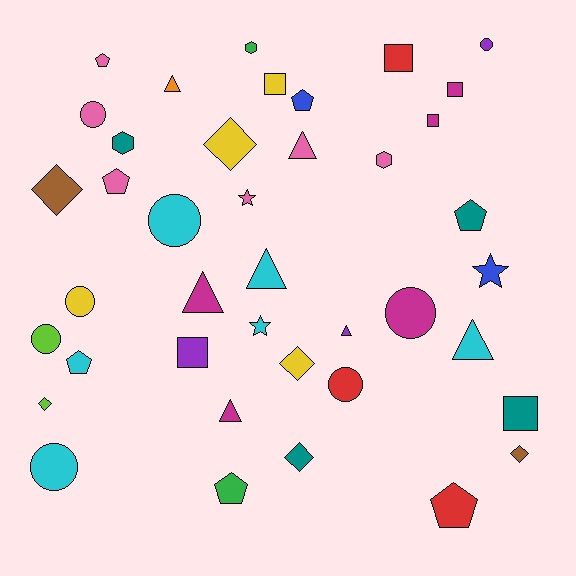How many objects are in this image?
There are 40 objects.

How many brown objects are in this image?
There are 2 brown objects.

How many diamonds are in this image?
There are 6 diamonds.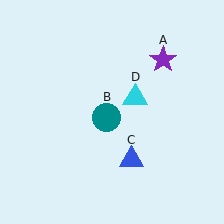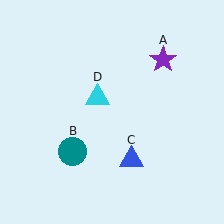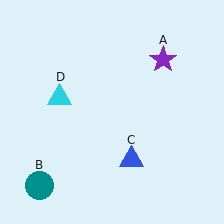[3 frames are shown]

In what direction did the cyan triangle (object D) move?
The cyan triangle (object D) moved left.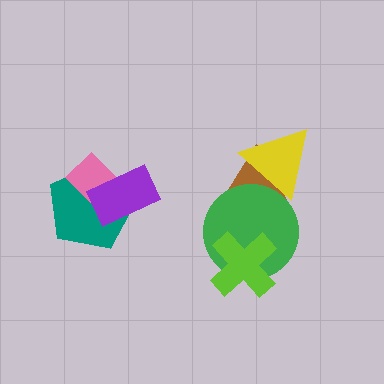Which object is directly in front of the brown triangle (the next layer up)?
The green circle is directly in front of the brown triangle.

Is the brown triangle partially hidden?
Yes, it is partially covered by another shape.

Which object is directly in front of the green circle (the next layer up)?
The lime cross is directly in front of the green circle.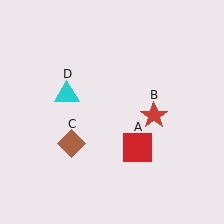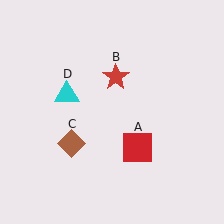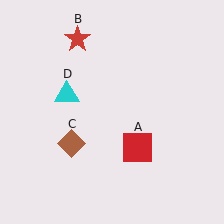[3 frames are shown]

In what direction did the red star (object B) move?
The red star (object B) moved up and to the left.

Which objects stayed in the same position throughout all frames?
Red square (object A) and brown diamond (object C) and cyan triangle (object D) remained stationary.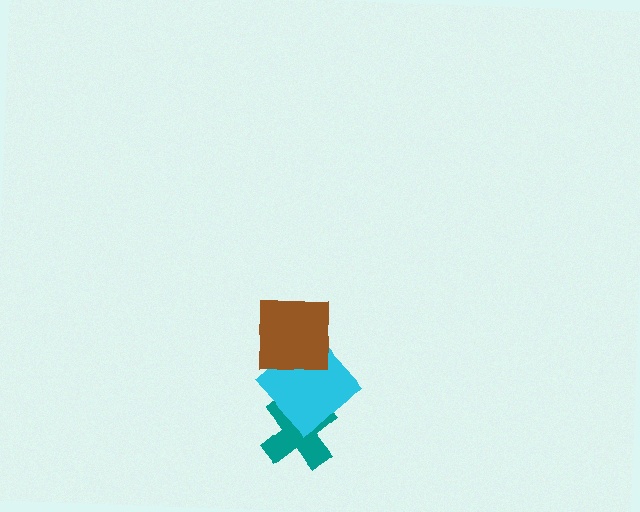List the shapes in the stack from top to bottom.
From top to bottom: the brown square, the cyan diamond, the teal cross.